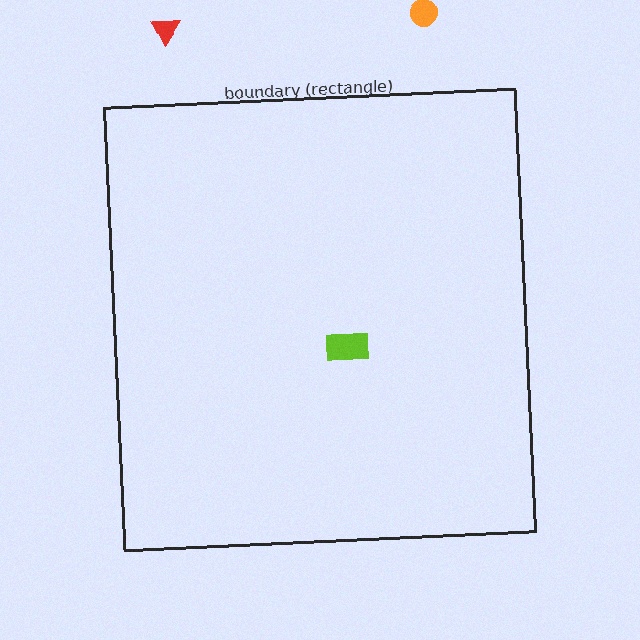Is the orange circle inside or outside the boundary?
Outside.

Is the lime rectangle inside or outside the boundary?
Inside.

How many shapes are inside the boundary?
1 inside, 2 outside.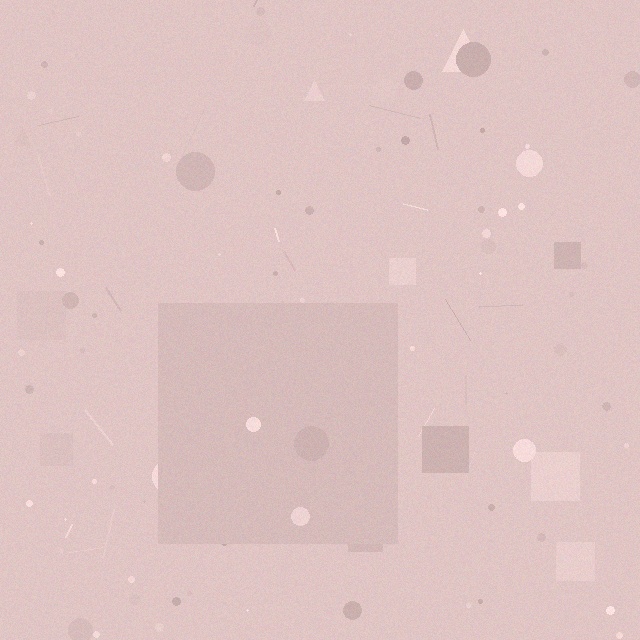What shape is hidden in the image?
A square is hidden in the image.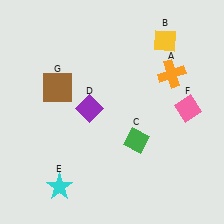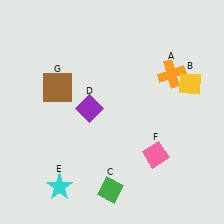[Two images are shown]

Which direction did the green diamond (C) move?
The green diamond (C) moved down.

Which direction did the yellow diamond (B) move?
The yellow diamond (B) moved down.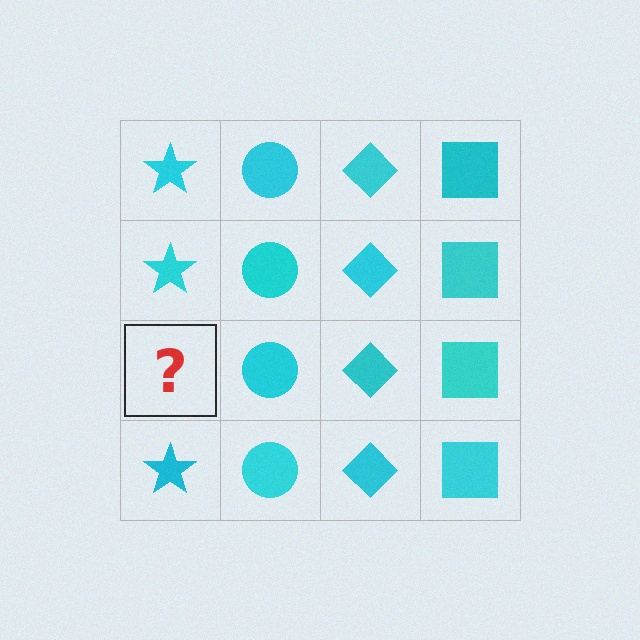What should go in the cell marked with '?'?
The missing cell should contain a cyan star.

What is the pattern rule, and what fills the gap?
The rule is that each column has a consistent shape. The gap should be filled with a cyan star.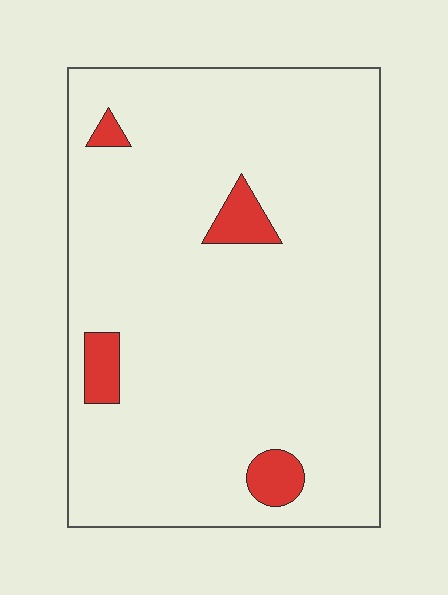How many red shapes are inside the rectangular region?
4.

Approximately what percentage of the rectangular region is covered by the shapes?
Approximately 5%.